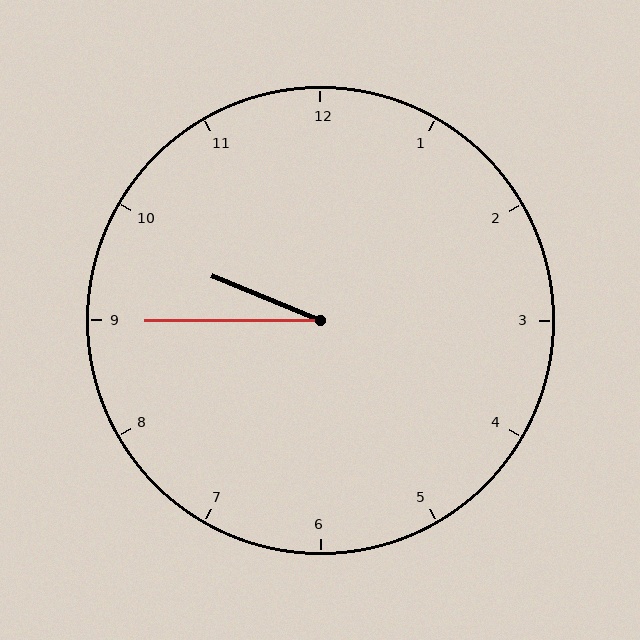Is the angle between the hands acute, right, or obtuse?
It is acute.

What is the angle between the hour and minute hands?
Approximately 22 degrees.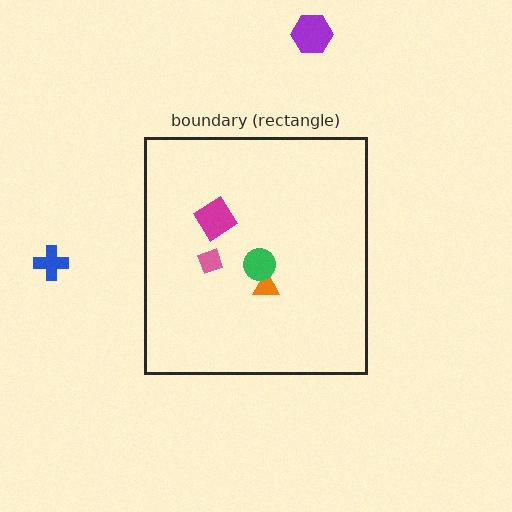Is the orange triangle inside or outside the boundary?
Inside.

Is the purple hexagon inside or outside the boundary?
Outside.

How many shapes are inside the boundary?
4 inside, 2 outside.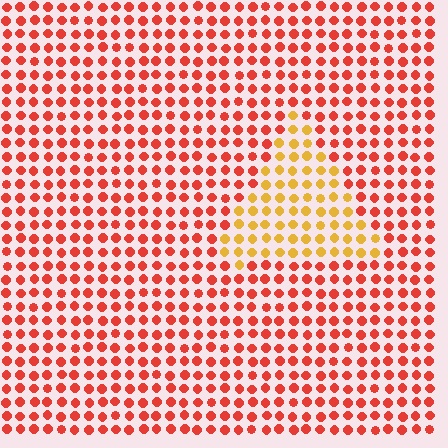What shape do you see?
I see a triangle.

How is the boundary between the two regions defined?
The boundary is defined purely by a slight shift in hue (about 40 degrees). Spacing, size, and orientation are identical on both sides.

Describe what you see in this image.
The image is filled with small red elements in a uniform arrangement. A triangle-shaped region is visible where the elements are tinted to a slightly different hue, forming a subtle color boundary.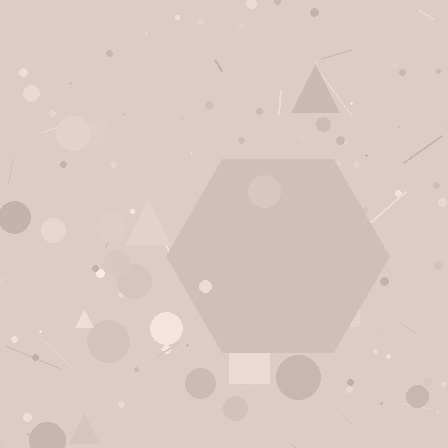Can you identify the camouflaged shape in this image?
The camouflaged shape is a hexagon.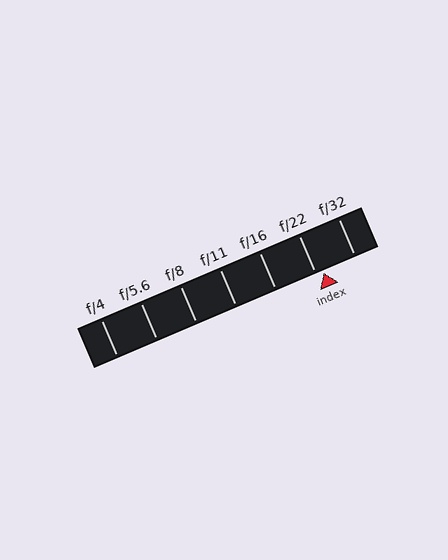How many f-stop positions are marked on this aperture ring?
There are 7 f-stop positions marked.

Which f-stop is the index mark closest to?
The index mark is closest to f/22.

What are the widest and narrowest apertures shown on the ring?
The widest aperture shown is f/4 and the narrowest is f/32.